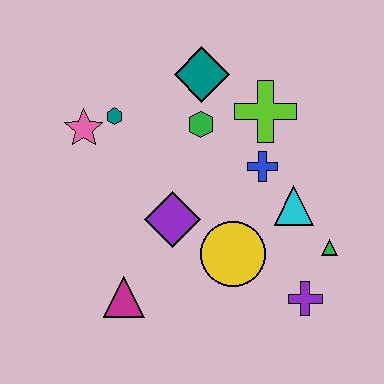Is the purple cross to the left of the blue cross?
No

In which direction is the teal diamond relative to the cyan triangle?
The teal diamond is above the cyan triangle.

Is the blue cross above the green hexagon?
No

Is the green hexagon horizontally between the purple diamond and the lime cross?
Yes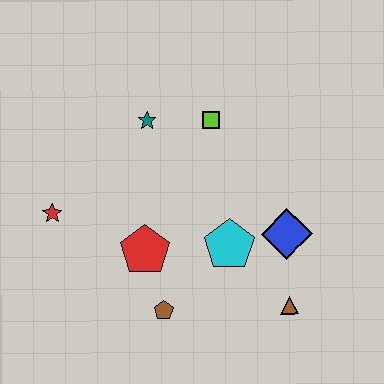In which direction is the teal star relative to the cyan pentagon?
The teal star is above the cyan pentagon.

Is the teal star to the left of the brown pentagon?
Yes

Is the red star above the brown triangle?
Yes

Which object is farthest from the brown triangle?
The red star is farthest from the brown triangle.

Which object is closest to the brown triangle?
The blue diamond is closest to the brown triangle.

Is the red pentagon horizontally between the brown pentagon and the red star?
Yes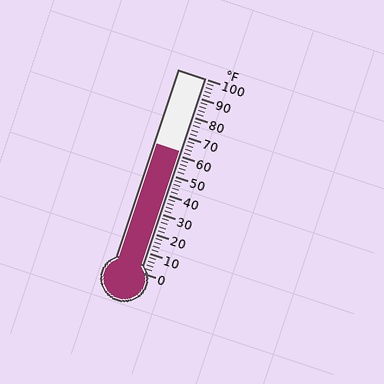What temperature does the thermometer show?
The thermometer shows approximately 62°F.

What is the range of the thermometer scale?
The thermometer scale ranges from 0°F to 100°F.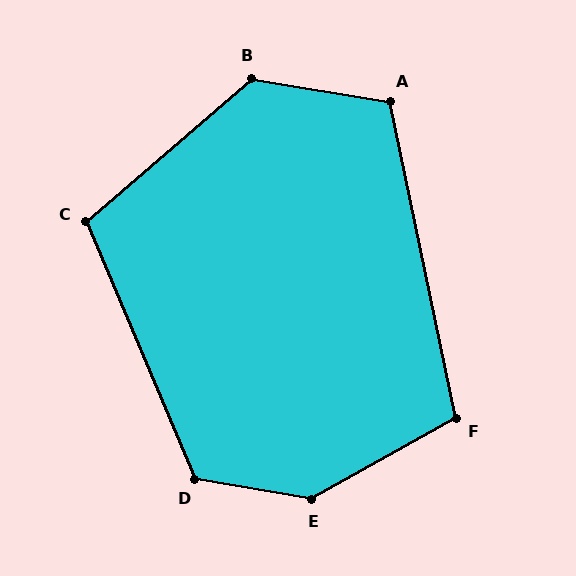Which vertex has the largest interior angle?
E, at approximately 141 degrees.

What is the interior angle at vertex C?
Approximately 108 degrees (obtuse).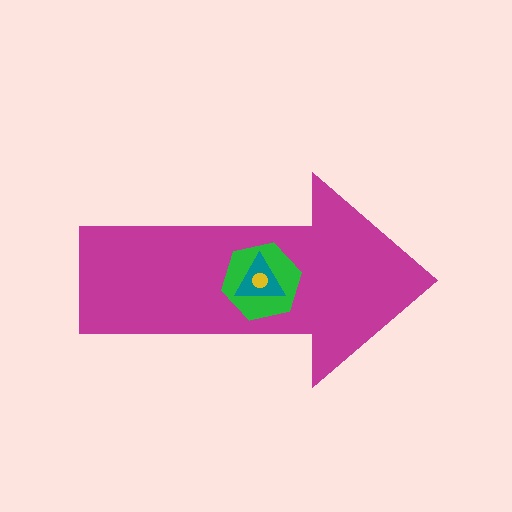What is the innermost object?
The yellow circle.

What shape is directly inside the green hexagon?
The teal triangle.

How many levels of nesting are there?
4.